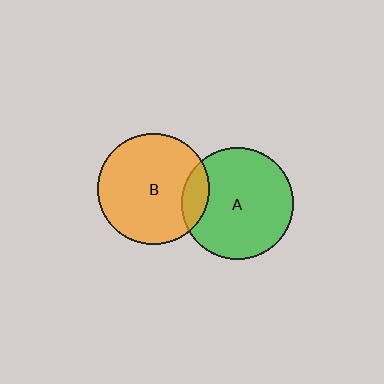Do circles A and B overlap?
Yes.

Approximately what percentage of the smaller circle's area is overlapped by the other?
Approximately 15%.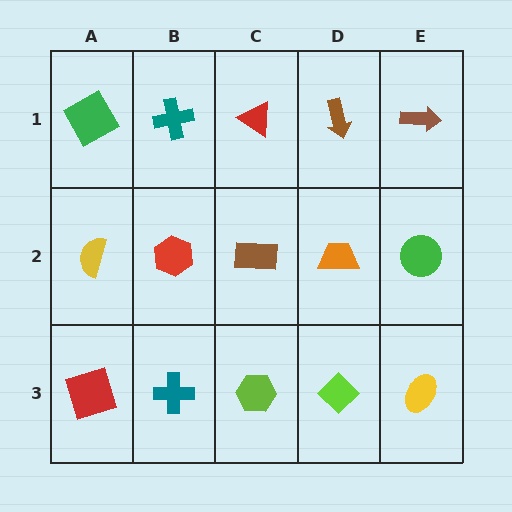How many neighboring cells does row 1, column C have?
3.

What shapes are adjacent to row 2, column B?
A teal cross (row 1, column B), a teal cross (row 3, column B), a yellow semicircle (row 2, column A), a brown rectangle (row 2, column C).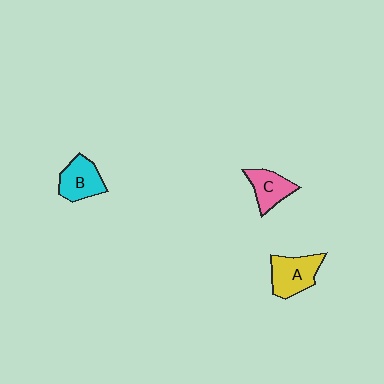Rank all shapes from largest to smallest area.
From largest to smallest: A (yellow), B (cyan), C (pink).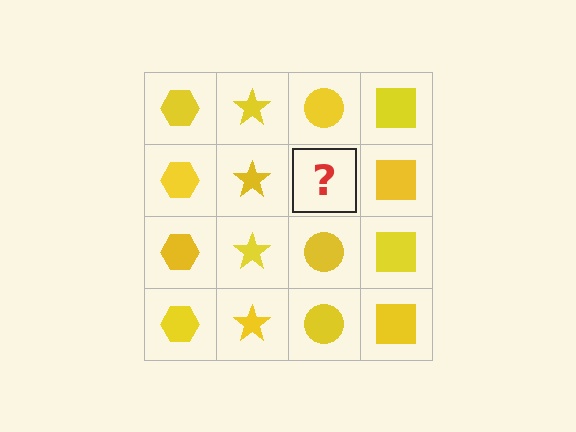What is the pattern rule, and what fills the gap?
The rule is that each column has a consistent shape. The gap should be filled with a yellow circle.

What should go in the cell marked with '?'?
The missing cell should contain a yellow circle.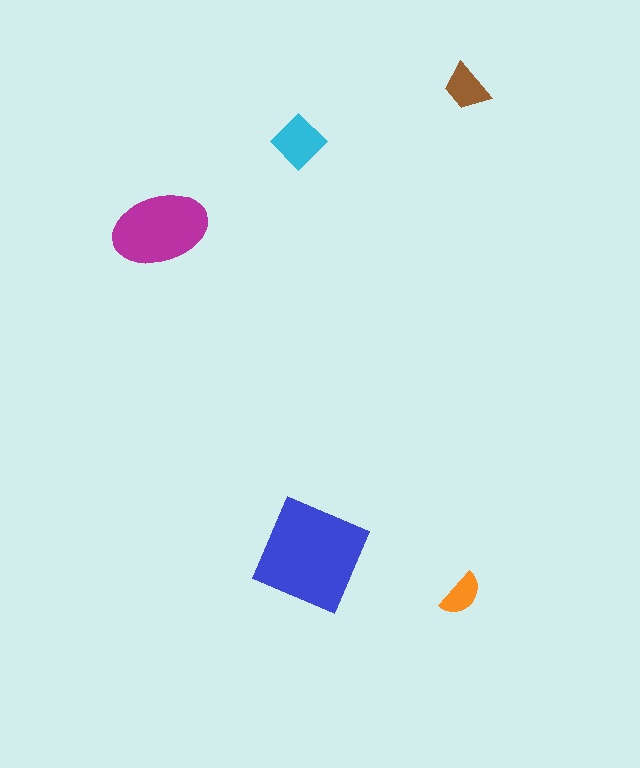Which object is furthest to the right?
The brown trapezoid is rightmost.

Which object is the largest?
The blue square.